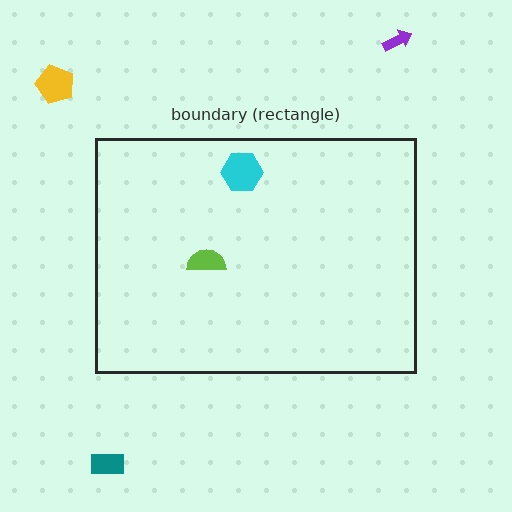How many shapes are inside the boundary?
2 inside, 3 outside.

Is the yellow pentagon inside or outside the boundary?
Outside.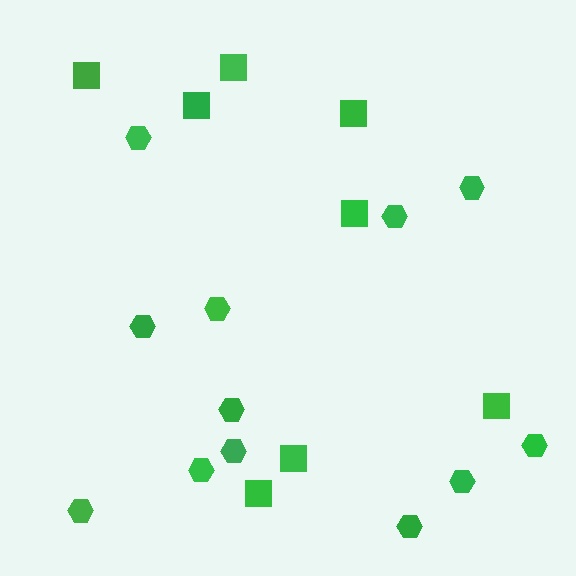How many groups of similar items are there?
There are 2 groups: one group of hexagons (12) and one group of squares (8).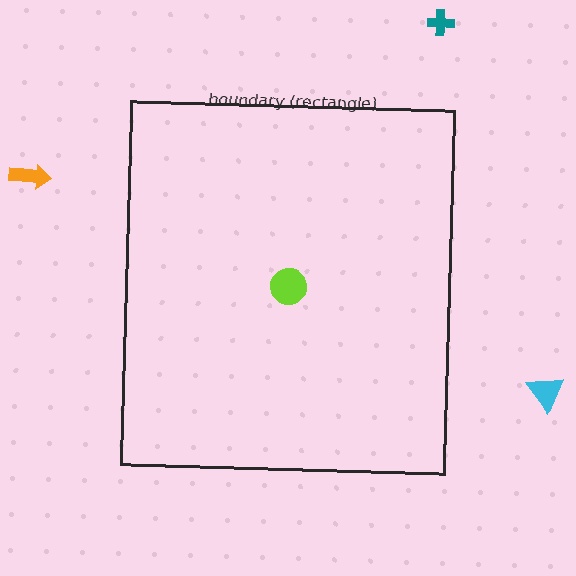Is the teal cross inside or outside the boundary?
Outside.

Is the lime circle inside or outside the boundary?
Inside.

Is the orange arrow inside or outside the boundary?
Outside.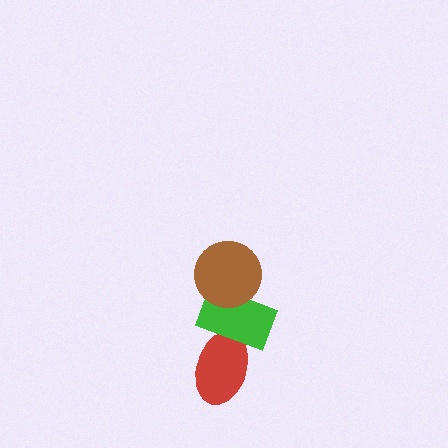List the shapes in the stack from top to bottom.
From top to bottom: the brown circle, the green rectangle, the red ellipse.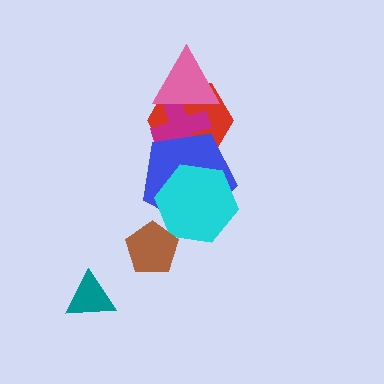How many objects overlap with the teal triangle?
0 objects overlap with the teal triangle.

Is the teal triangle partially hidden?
No, no other shape covers it.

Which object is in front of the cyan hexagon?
The brown pentagon is in front of the cyan hexagon.